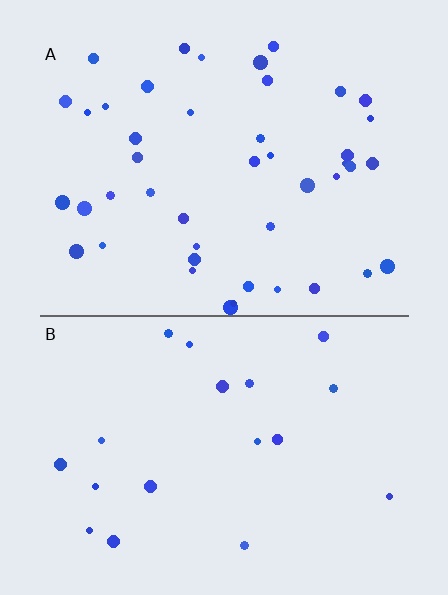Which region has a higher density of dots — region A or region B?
A (the top).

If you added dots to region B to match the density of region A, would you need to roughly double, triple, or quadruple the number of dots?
Approximately double.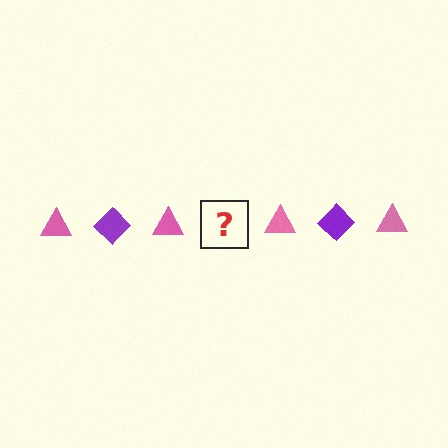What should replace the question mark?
The question mark should be replaced with a purple diamond.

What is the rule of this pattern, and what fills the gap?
The rule is that the pattern alternates between pink triangle and purple diamond. The gap should be filled with a purple diamond.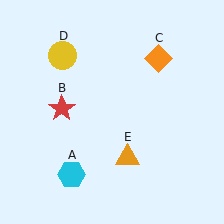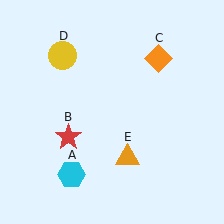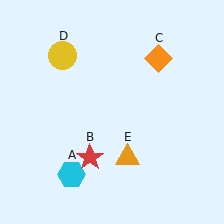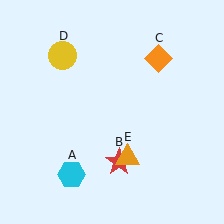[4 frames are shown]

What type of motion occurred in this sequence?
The red star (object B) rotated counterclockwise around the center of the scene.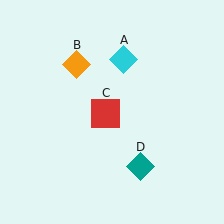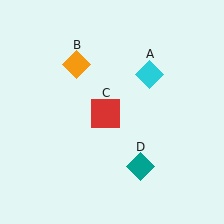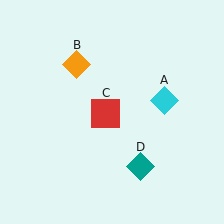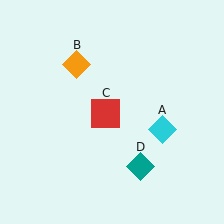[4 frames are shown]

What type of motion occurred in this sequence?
The cyan diamond (object A) rotated clockwise around the center of the scene.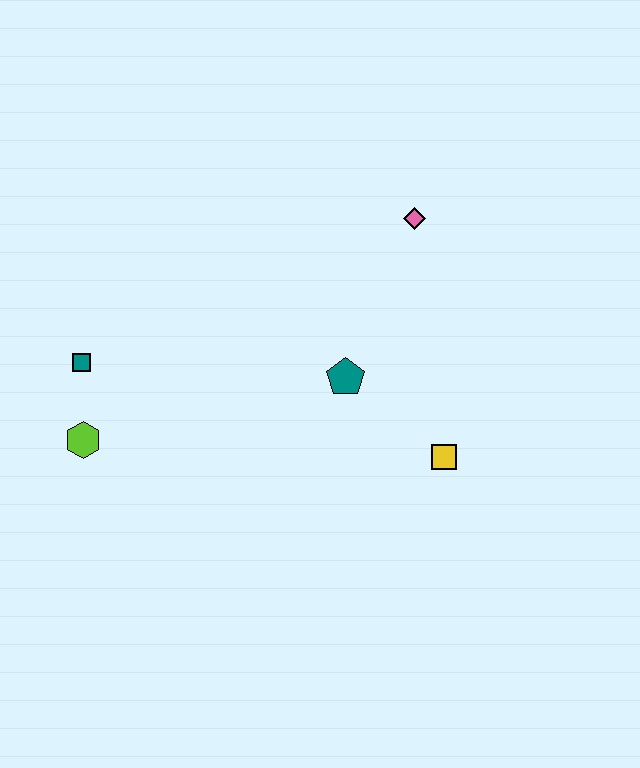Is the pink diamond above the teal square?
Yes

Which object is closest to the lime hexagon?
The teal square is closest to the lime hexagon.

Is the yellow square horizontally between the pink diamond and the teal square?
No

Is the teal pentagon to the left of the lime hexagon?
No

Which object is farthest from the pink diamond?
The lime hexagon is farthest from the pink diamond.